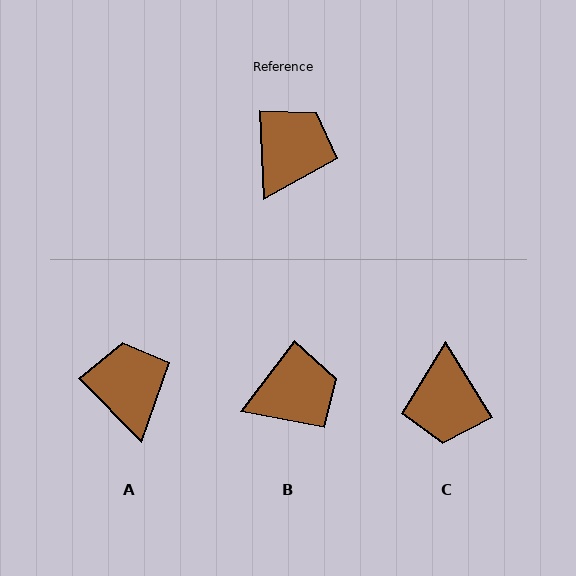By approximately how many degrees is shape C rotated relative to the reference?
Approximately 151 degrees clockwise.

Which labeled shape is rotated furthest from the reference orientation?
C, about 151 degrees away.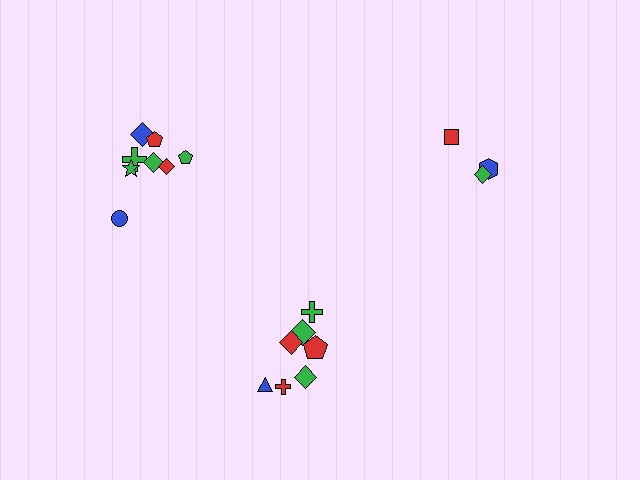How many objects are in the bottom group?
There are 7 objects.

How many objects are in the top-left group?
There are 8 objects.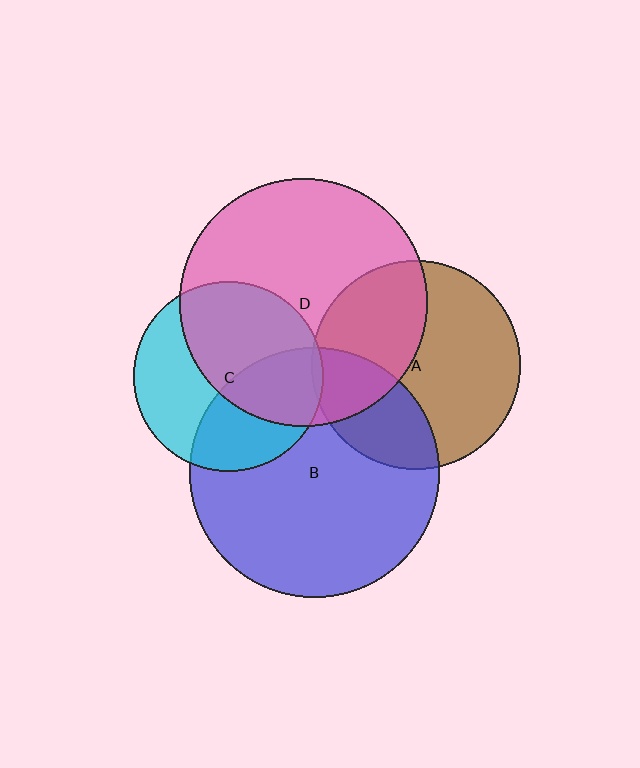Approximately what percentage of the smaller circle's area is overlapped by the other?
Approximately 55%.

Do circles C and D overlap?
Yes.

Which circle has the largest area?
Circle B (blue).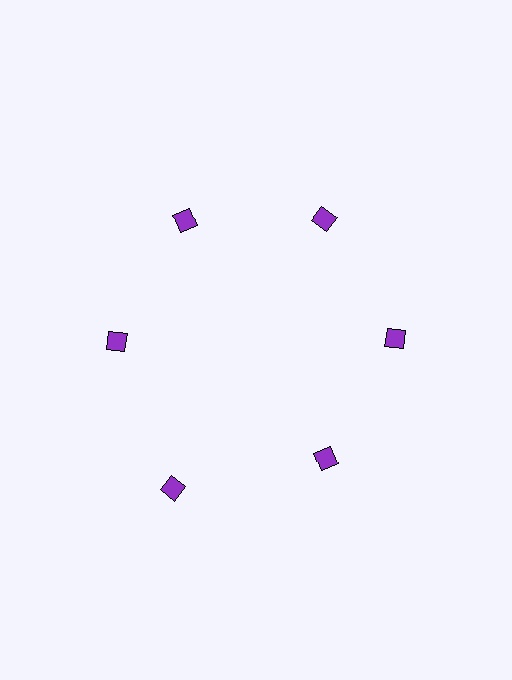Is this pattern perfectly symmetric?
No. The 6 purple diamonds are arranged in a ring, but one element near the 7 o'clock position is pushed outward from the center, breaking the 6-fold rotational symmetry.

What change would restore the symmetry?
The symmetry would be restored by moving it inward, back onto the ring so that all 6 diamonds sit at equal angles and equal distance from the center.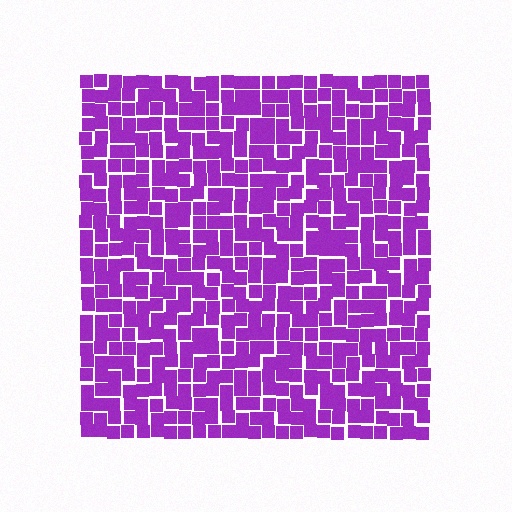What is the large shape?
The large shape is a square.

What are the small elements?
The small elements are squares.